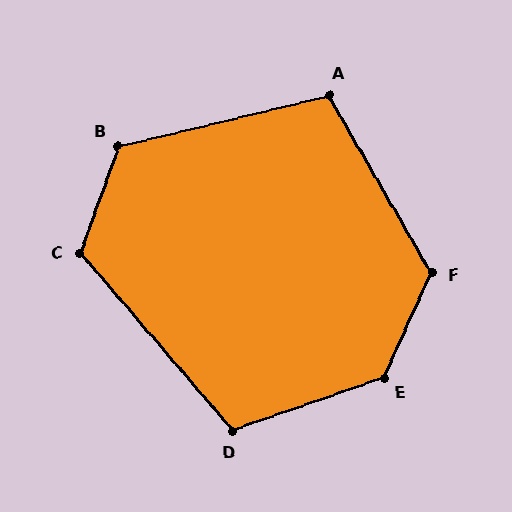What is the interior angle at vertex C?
Approximately 120 degrees (obtuse).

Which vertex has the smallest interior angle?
A, at approximately 106 degrees.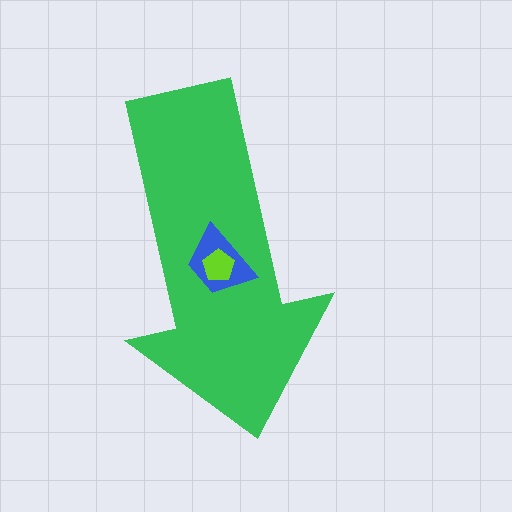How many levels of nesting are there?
3.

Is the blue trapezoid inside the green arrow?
Yes.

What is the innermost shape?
The lime pentagon.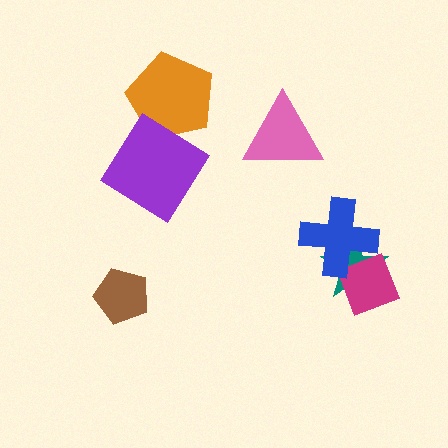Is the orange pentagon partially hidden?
Yes, it is partially covered by another shape.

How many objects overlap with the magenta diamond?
2 objects overlap with the magenta diamond.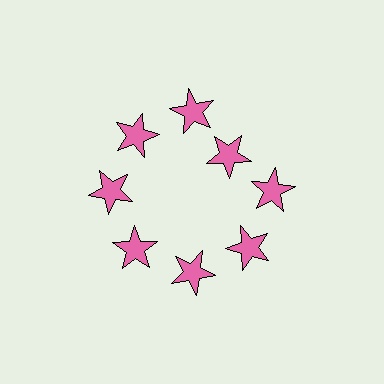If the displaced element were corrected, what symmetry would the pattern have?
It would have 8-fold rotational symmetry — the pattern would map onto itself every 45 degrees.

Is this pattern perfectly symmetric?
No. The 8 pink stars are arranged in a ring, but one element near the 2 o'clock position is pulled inward toward the center, breaking the 8-fold rotational symmetry.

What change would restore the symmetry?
The symmetry would be restored by moving it outward, back onto the ring so that all 8 stars sit at equal angles and equal distance from the center.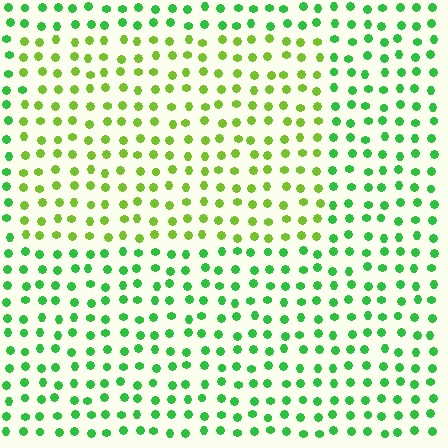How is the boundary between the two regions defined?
The boundary is defined purely by a slight shift in hue (about 38 degrees). Spacing, size, and orientation are identical on both sides.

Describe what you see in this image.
The image is filled with small green elements in a uniform arrangement. A rectangle-shaped region is visible where the elements are tinted to a slightly different hue, forming a subtle color boundary.